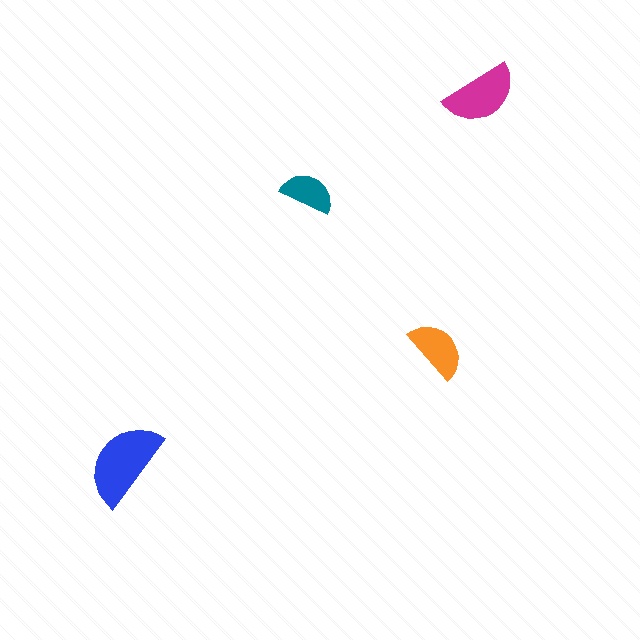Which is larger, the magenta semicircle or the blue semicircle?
The blue one.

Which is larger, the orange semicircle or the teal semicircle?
The orange one.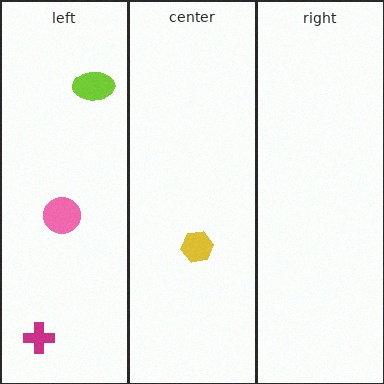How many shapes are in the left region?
3.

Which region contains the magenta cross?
The left region.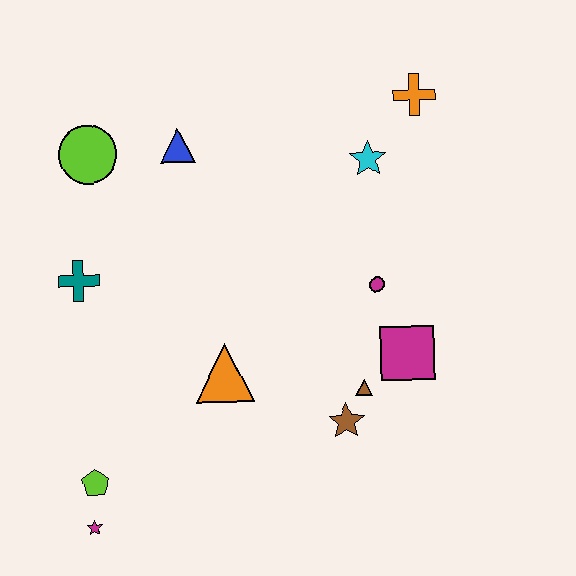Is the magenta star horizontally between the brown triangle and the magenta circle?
No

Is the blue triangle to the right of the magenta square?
No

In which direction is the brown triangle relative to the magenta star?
The brown triangle is to the right of the magenta star.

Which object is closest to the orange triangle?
The brown star is closest to the orange triangle.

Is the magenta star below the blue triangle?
Yes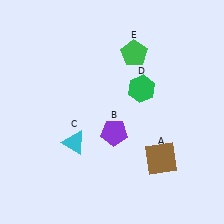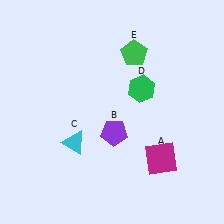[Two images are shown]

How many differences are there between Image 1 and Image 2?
There is 1 difference between the two images.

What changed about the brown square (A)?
In Image 1, A is brown. In Image 2, it changed to magenta.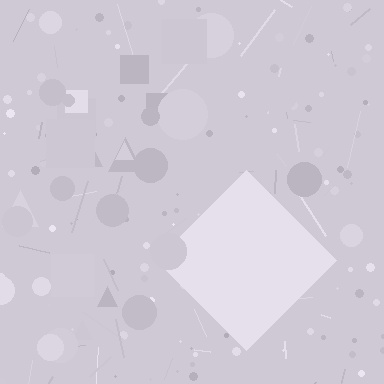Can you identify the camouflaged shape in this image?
The camouflaged shape is a diamond.